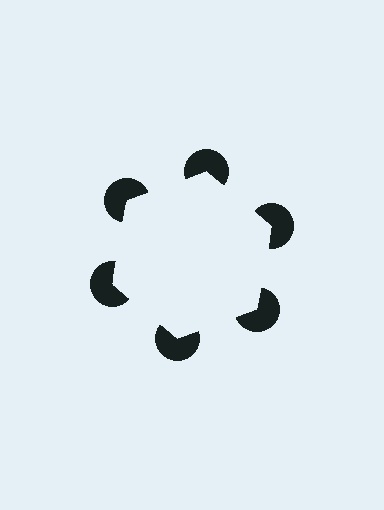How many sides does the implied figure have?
6 sides.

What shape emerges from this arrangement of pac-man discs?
An illusory hexagon — its edges are inferred from the aligned wedge cuts in the pac-man discs, not physically drawn.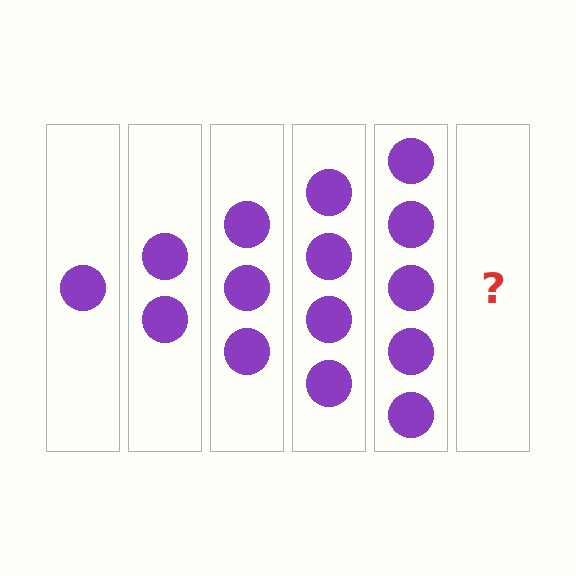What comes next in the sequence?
The next element should be 6 circles.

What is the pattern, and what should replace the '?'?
The pattern is that each step adds one more circle. The '?' should be 6 circles.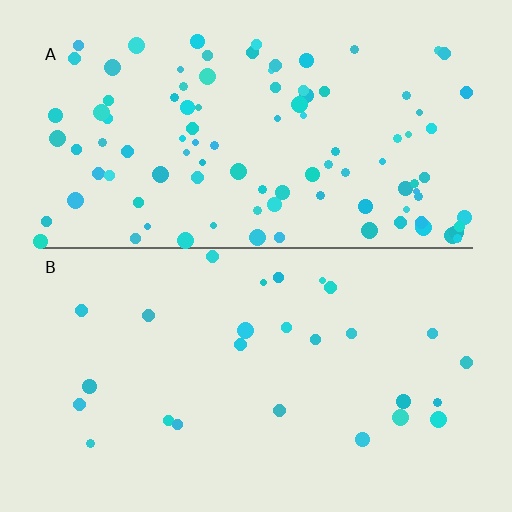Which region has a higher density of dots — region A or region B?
A (the top).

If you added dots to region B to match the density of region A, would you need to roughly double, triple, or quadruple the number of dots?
Approximately quadruple.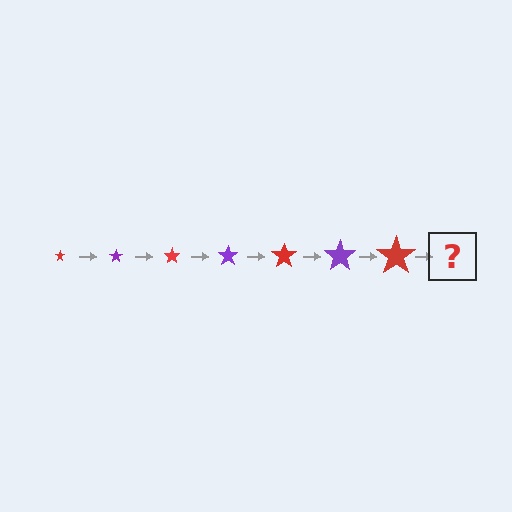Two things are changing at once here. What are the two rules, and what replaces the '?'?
The two rules are that the star grows larger each step and the color cycles through red and purple. The '?' should be a purple star, larger than the previous one.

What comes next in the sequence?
The next element should be a purple star, larger than the previous one.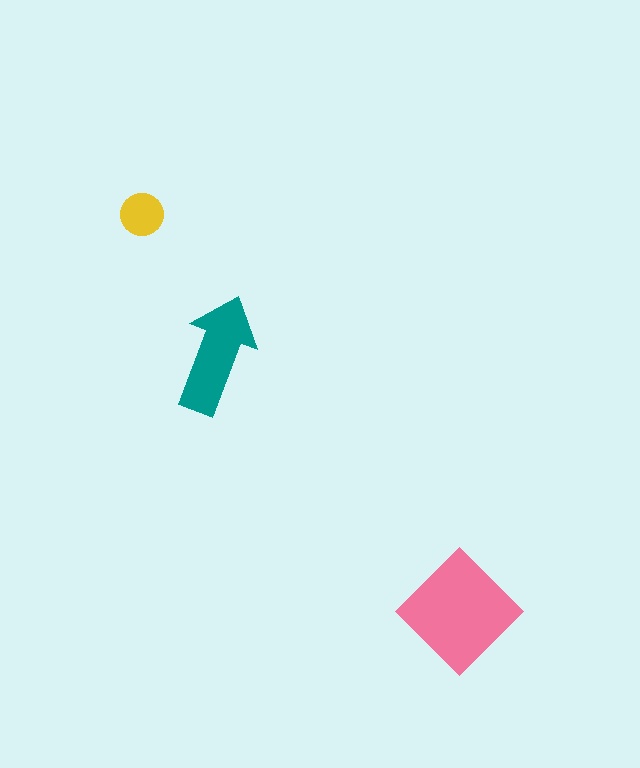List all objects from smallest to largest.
The yellow circle, the teal arrow, the pink diamond.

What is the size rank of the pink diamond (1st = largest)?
1st.